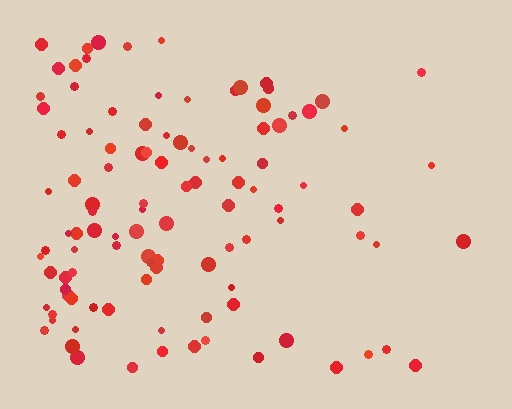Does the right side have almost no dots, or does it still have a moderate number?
Still a moderate number, just noticeably fewer than the left.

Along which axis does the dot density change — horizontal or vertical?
Horizontal.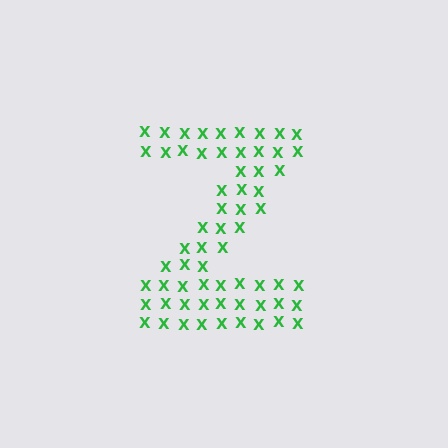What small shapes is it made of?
It is made of small letter X's.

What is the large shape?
The large shape is the letter Z.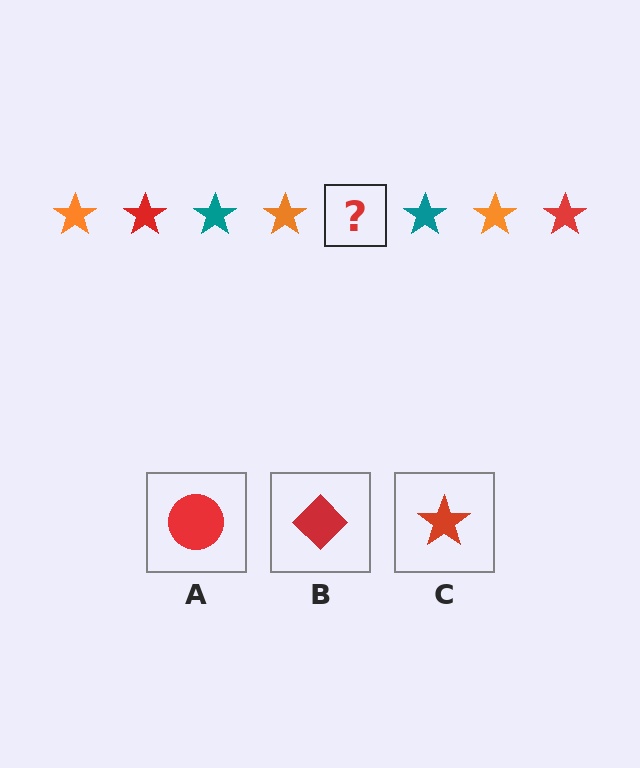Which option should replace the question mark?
Option C.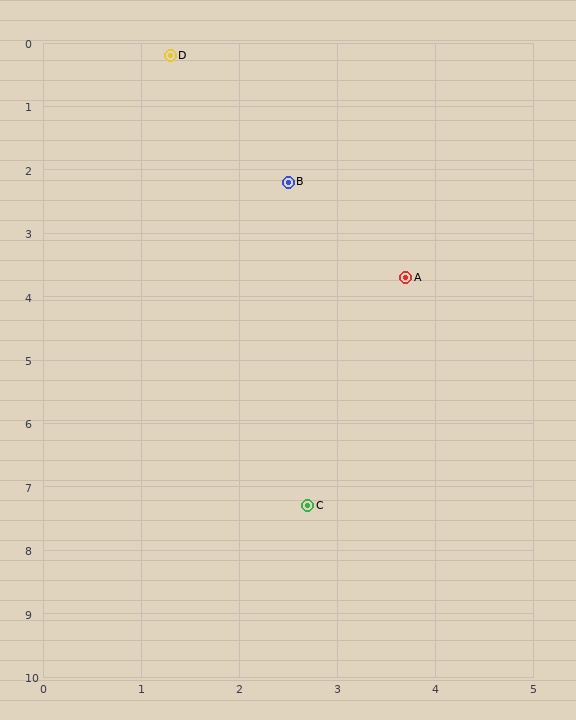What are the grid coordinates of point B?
Point B is at approximately (2.5, 2.2).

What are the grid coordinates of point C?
Point C is at approximately (2.7, 7.3).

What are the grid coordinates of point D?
Point D is at approximately (1.3, 0.2).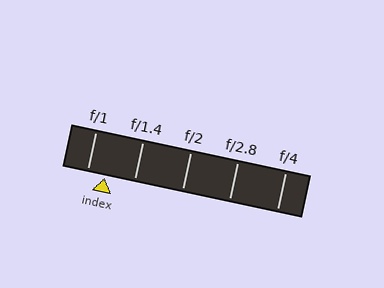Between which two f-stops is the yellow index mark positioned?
The index mark is between f/1 and f/1.4.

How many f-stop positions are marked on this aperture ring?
There are 5 f-stop positions marked.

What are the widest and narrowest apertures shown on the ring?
The widest aperture shown is f/1 and the narrowest is f/4.